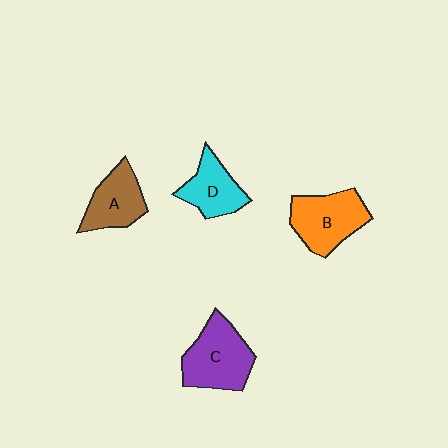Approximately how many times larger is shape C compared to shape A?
Approximately 1.3 times.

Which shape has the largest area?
Shape C (purple).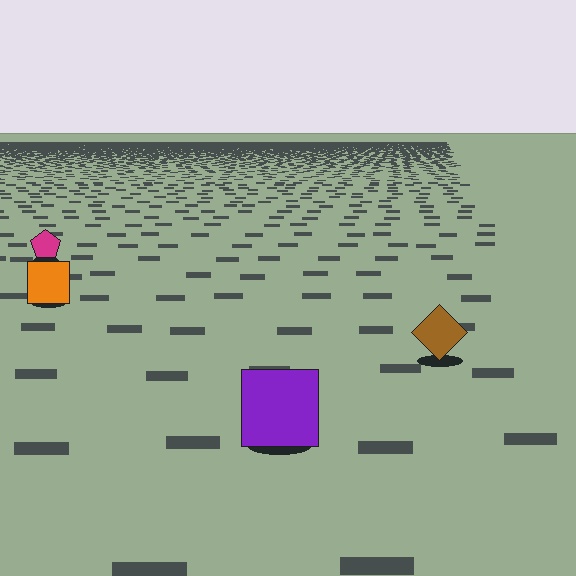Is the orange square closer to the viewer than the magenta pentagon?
Yes. The orange square is closer — you can tell from the texture gradient: the ground texture is coarser near it.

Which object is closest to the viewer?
The purple square is closest. The texture marks near it are larger and more spread out.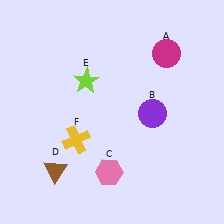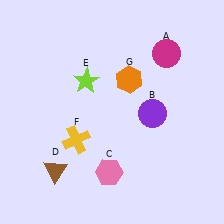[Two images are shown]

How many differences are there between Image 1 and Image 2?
There is 1 difference between the two images.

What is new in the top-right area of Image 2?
An orange hexagon (G) was added in the top-right area of Image 2.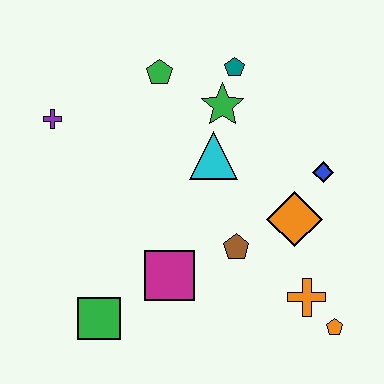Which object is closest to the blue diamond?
The orange diamond is closest to the blue diamond.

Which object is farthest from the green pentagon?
The orange pentagon is farthest from the green pentagon.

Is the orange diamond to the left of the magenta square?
No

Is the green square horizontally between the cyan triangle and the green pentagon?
No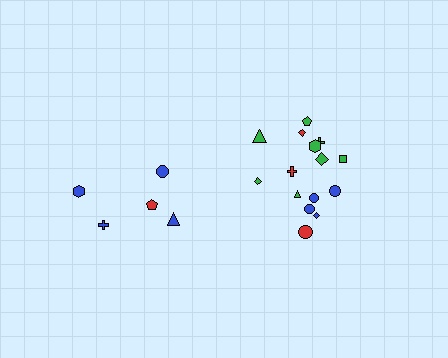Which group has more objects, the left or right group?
The right group.